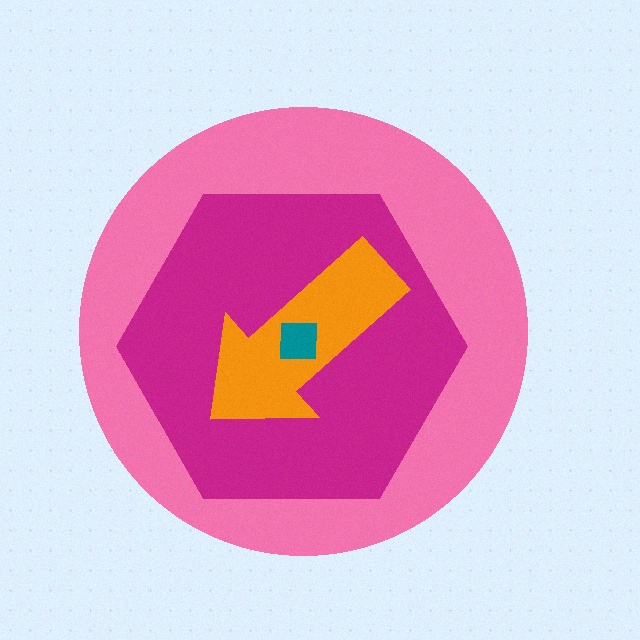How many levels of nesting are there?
4.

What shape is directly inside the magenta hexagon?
The orange arrow.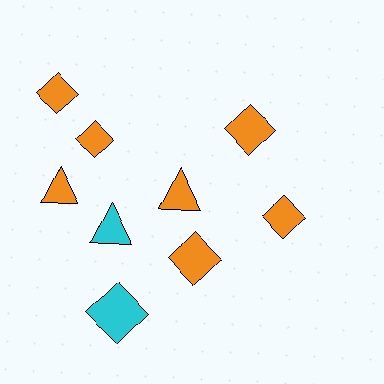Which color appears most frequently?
Orange, with 7 objects.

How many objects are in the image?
There are 9 objects.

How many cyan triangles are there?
There is 1 cyan triangle.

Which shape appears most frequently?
Diamond, with 6 objects.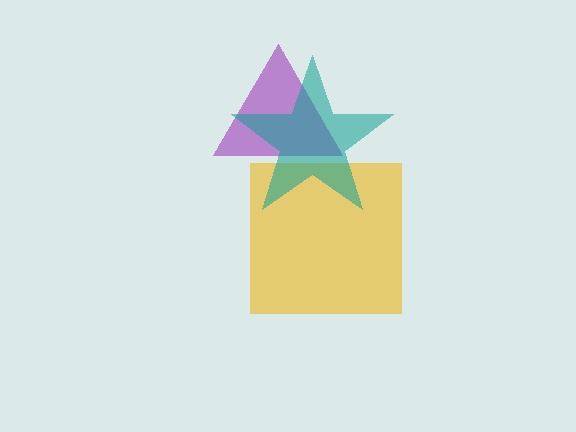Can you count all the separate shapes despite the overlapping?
Yes, there are 3 separate shapes.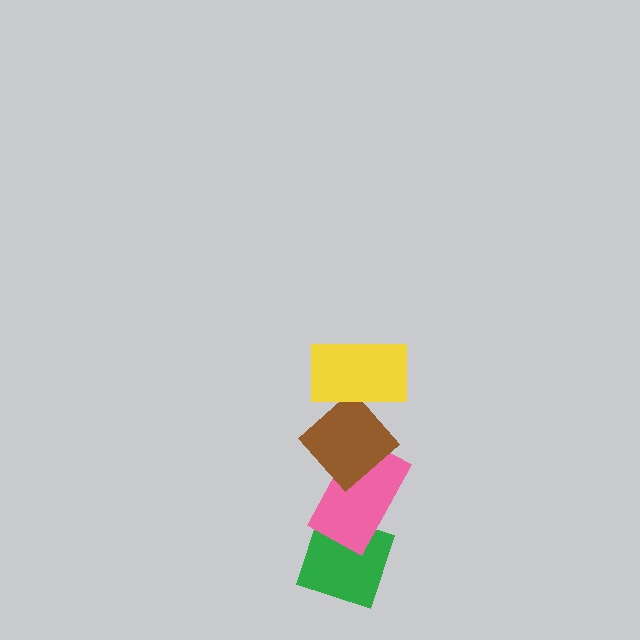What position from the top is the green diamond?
The green diamond is 4th from the top.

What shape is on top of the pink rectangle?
The brown diamond is on top of the pink rectangle.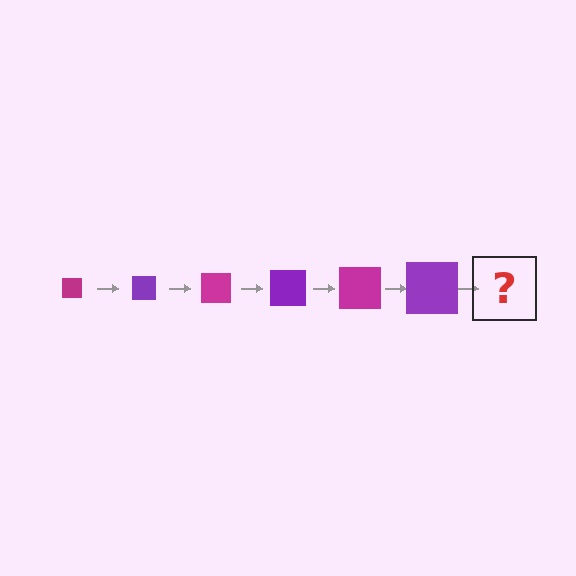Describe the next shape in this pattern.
It should be a magenta square, larger than the previous one.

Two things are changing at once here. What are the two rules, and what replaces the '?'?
The two rules are that the square grows larger each step and the color cycles through magenta and purple. The '?' should be a magenta square, larger than the previous one.